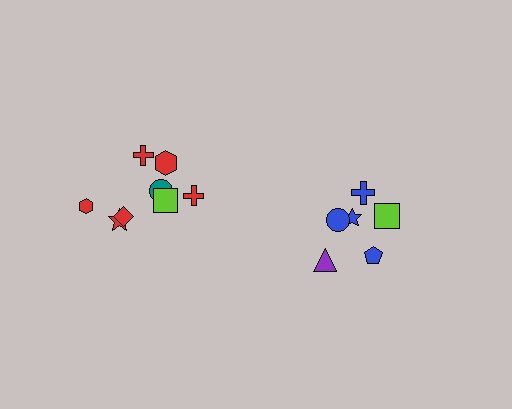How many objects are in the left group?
There are 8 objects.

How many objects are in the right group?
There are 6 objects.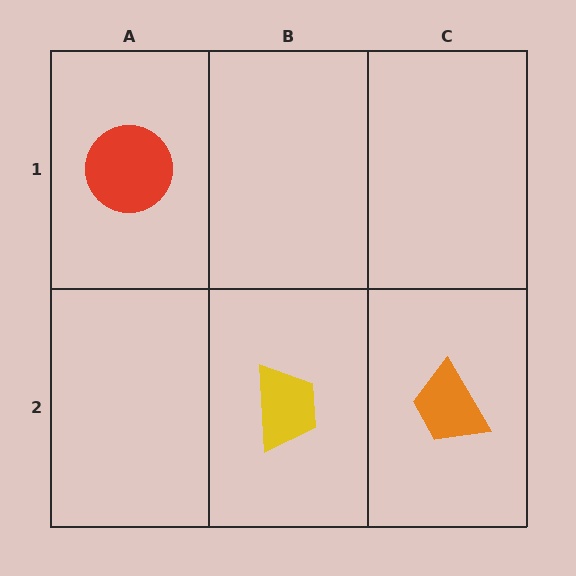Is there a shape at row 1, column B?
No, that cell is empty.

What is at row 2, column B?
A yellow trapezoid.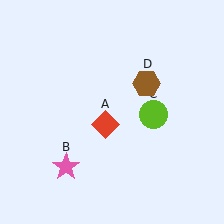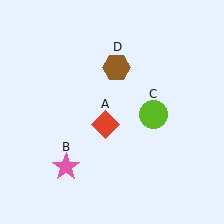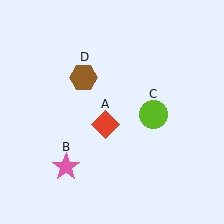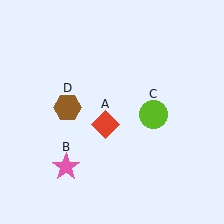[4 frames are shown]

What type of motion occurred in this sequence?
The brown hexagon (object D) rotated counterclockwise around the center of the scene.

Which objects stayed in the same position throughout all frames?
Red diamond (object A) and pink star (object B) and lime circle (object C) remained stationary.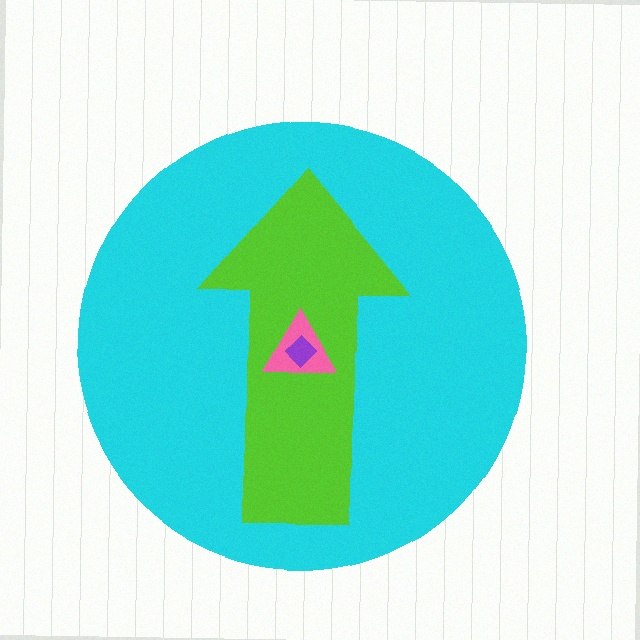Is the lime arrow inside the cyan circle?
Yes.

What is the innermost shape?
The purple diamond.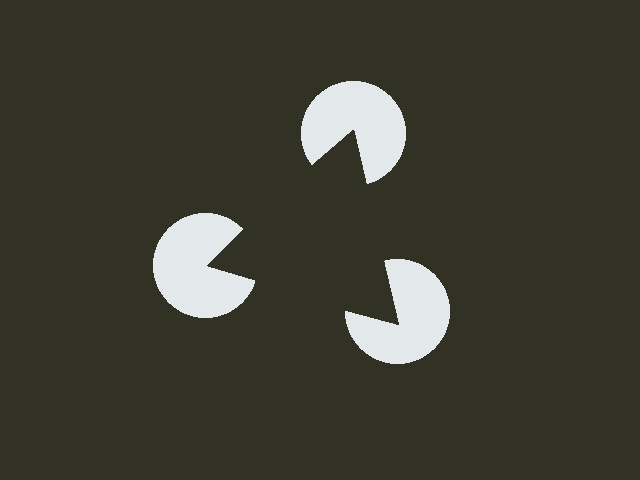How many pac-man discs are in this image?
There are 3 — one at each vertex of the illusory triangle.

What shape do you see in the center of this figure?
An illusory triangle — its edges are inferred from the aligned wedge cuts in the pac-man discs, not physically drawn.